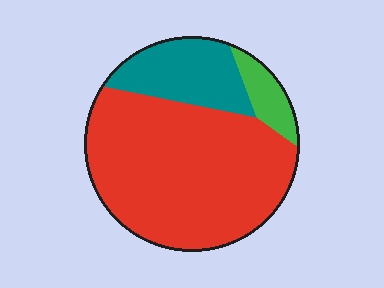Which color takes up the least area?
Green, at roughly 10%.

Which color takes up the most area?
Red, at roughly 70%.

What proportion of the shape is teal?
Teal covers 21% of the shape.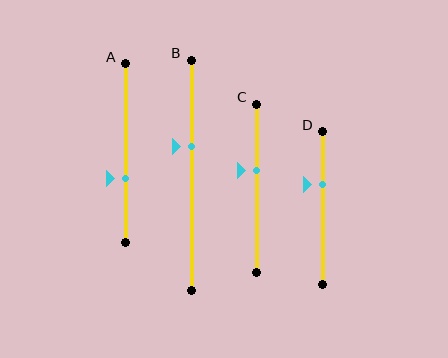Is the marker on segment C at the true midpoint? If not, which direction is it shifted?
No, the marker on segment C is shifted upward by about 11% of the segment length.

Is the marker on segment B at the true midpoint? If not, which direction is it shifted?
No, the marker on segment B is shifted upward by about 13% of the segment length.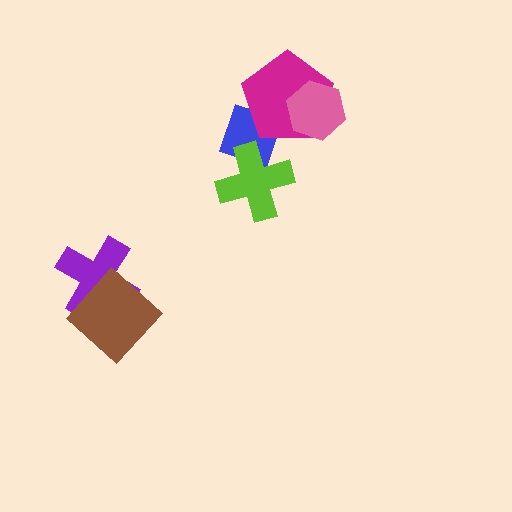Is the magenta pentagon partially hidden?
Yes, it is partially covered by another shape.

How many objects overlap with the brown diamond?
1 object overlaps with the brown diamond.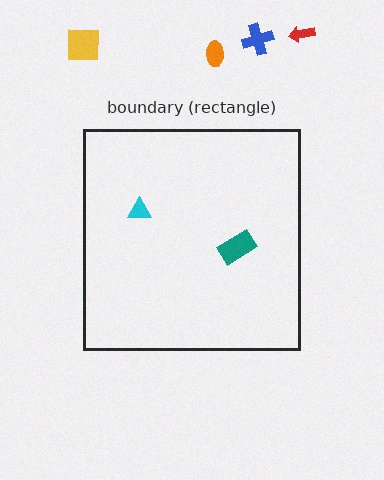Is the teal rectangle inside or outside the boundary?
Inside.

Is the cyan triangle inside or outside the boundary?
Inside.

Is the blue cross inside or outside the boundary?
Outside.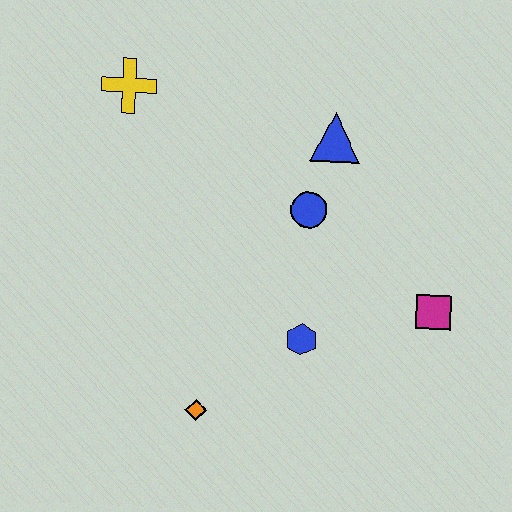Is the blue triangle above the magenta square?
Yes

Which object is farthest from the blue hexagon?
The yellow cross is farthest from the blue hexagon.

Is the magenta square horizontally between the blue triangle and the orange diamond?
No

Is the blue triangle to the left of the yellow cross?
No